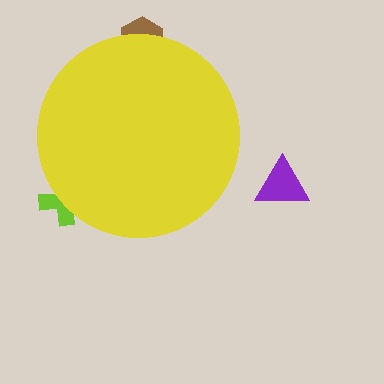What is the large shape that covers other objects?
A yellow circle.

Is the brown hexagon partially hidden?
Yes, the brown hexagon is partially hidden behind the yellow circle.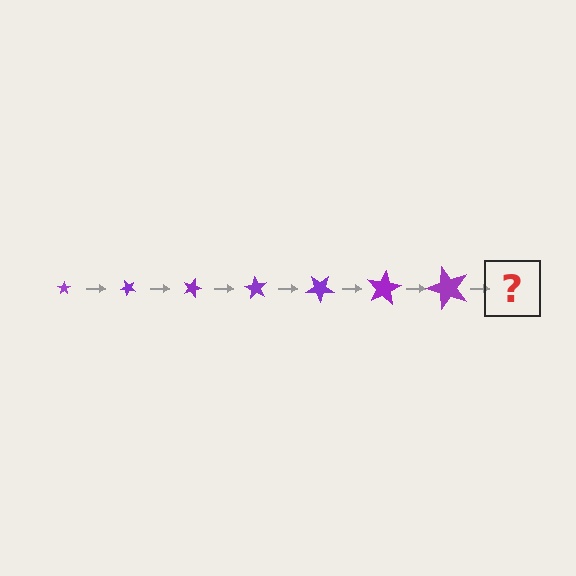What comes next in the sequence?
The next element should be a star, larger than the previous one and rotated 315 degrees from the start.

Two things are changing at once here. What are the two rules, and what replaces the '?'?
The two rules are that the star grows larger each step and it rotates 45 degrees each step. The '?' should be a star, larger than the previous one and rotated 315 degrees from the start.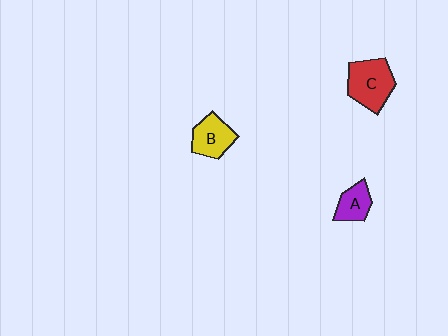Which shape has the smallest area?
Shape A (purple).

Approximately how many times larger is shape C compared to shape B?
Approximately 1.3 times.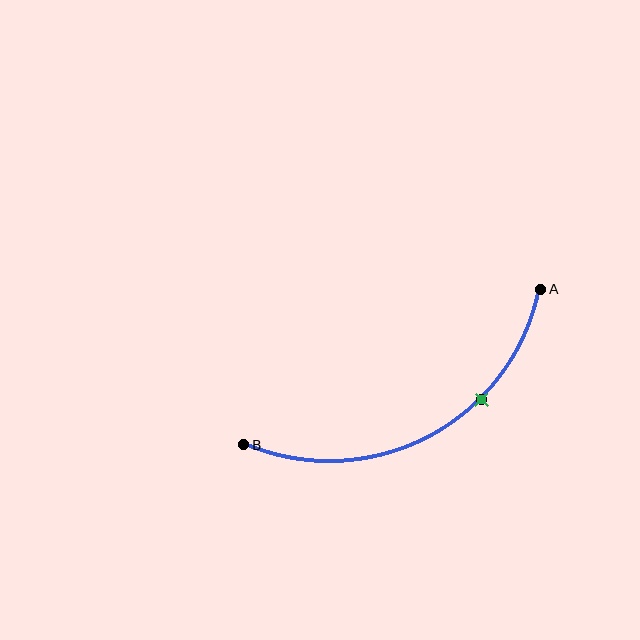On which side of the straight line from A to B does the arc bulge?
The arc bulges below the straight line connecting A and B.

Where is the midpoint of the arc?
The arc midpoint is the point on the curve farthest from the straight line joining A and B. It sits below that line.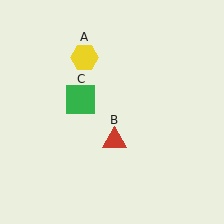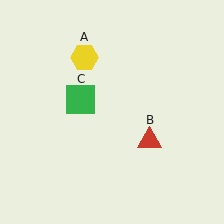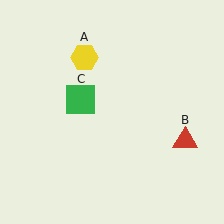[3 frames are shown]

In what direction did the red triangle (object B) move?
The red triangle (object B) moved right.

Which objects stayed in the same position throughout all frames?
Yellow hexagon (object A) and green square (object C) remained stationary.